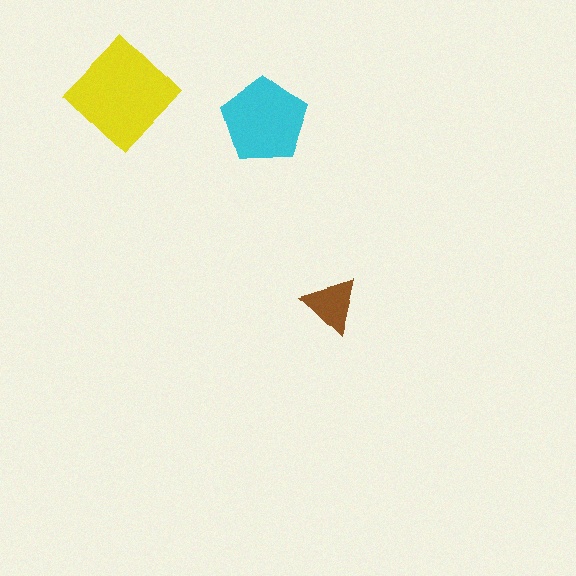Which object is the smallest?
The brown triangle.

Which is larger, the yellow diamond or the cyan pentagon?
The yellow diamond.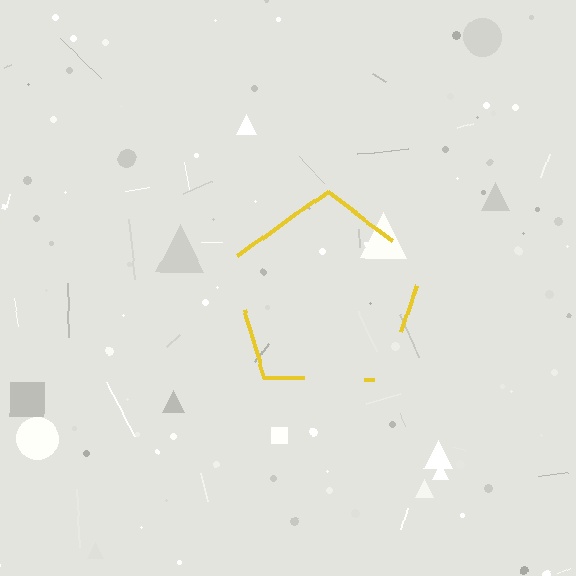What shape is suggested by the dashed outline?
The dashed outline suggests a pentagon.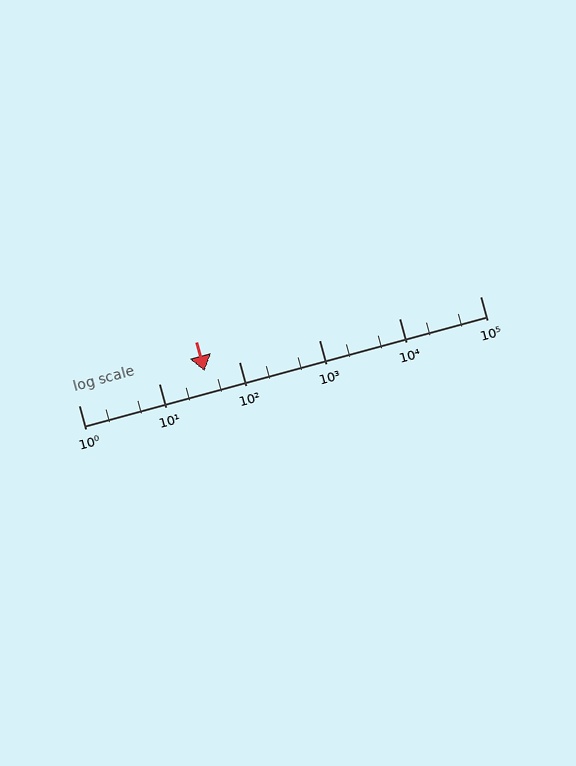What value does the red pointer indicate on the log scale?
The pointer indicates approximately 37.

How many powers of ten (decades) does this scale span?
The scale spans 5 decades, from 1 to 100000.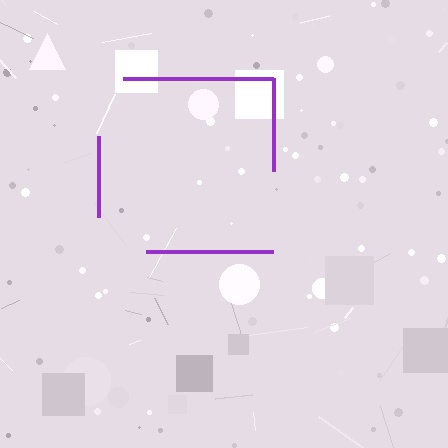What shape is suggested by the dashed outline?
The dashed outline suggests a square.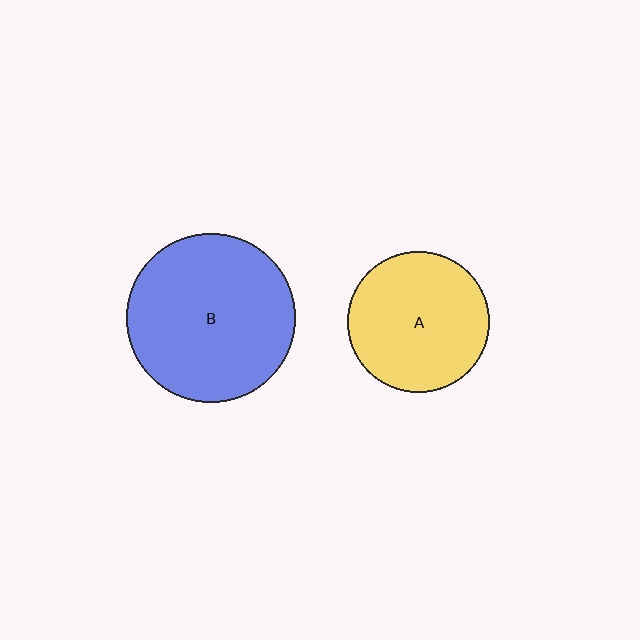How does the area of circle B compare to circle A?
Approximately 1.4 times.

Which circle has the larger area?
Circle B (blue).